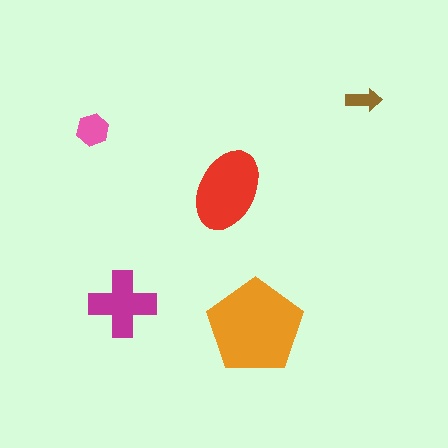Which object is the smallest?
The brown arrow.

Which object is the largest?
The orange pentagon.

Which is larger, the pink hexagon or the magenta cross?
The magenta cross.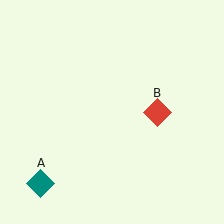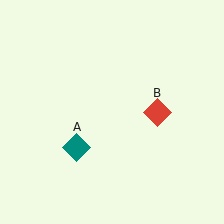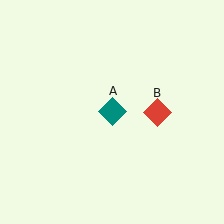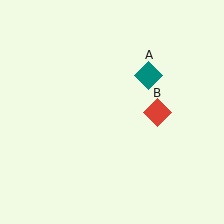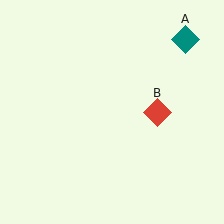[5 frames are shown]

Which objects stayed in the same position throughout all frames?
Red diamond (object B) remained stationary.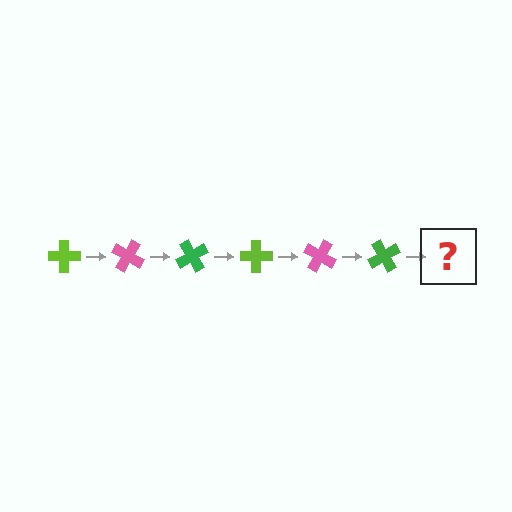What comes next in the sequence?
The next element should be a lime cross, rotated 180 degrees from the start.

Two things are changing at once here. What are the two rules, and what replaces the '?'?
The two rules are that it rotates 30 degrees each step and the color cycles through lime, pink, and green. The '?' should be a lime cross, rotated 180 degrees from the start.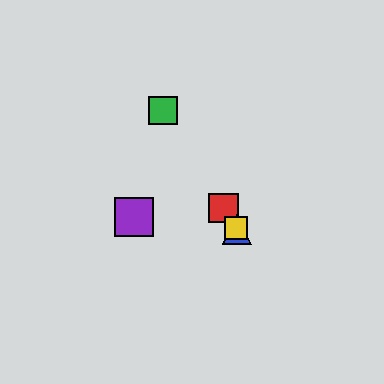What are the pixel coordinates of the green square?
The green square is at (163, 110).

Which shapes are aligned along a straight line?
The red square, the blue triangle, the green square, the yellow square are aligned along a straight line.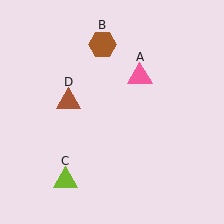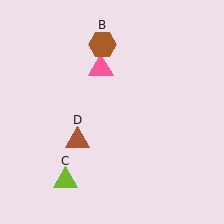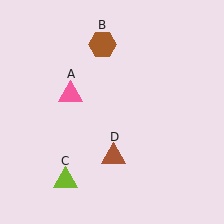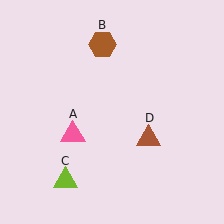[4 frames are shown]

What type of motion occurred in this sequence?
The pink triangle (object A), brown triangle (object D) rotated counterclockwise around the center of the scene.